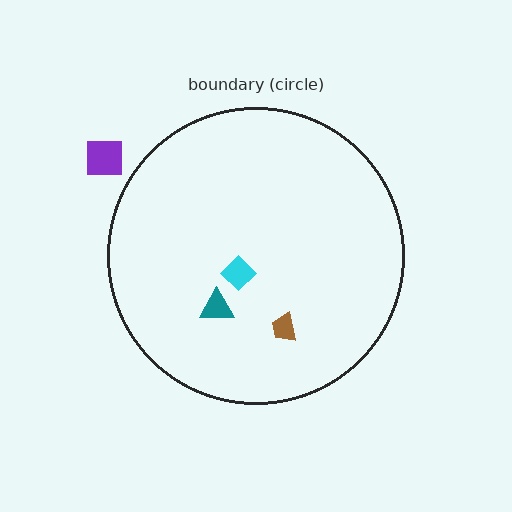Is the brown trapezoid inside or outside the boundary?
Inside.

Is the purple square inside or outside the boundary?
Outside.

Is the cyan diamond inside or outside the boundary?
Inside.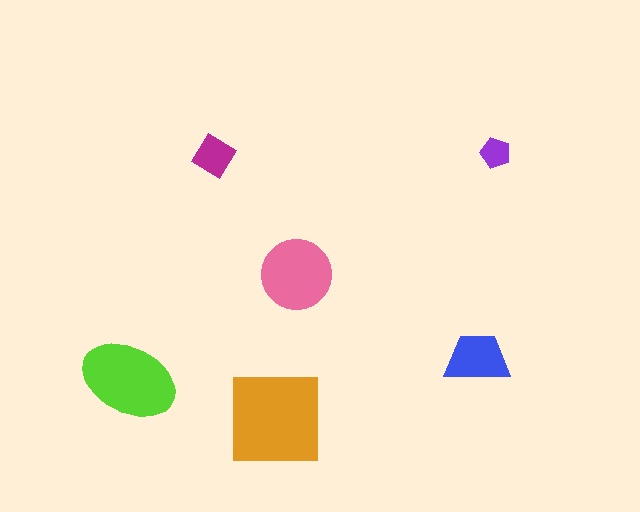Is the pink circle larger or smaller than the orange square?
Smaller.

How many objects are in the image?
There are 6 objects in the image.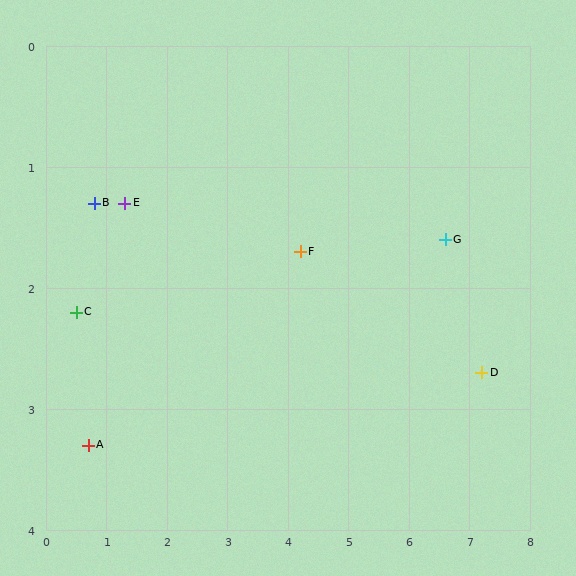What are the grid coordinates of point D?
Point D is at approximately (7.2, 2.7).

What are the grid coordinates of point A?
Point A is at approximately (0.7, 3.3).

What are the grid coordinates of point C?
Point C is at approximately (0.5, 2.2).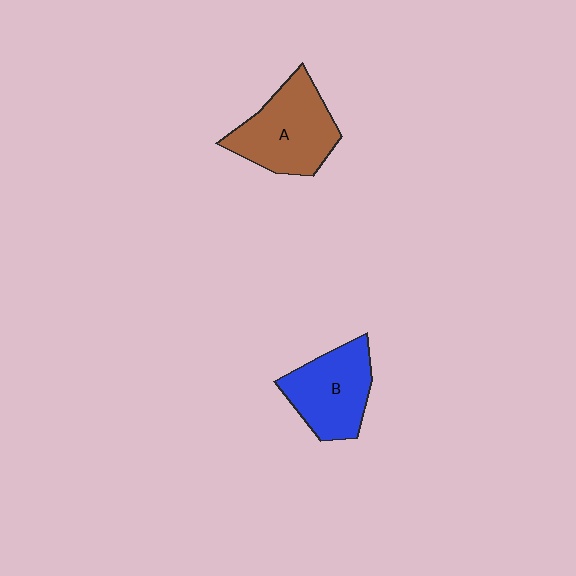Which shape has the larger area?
Shape A (brown).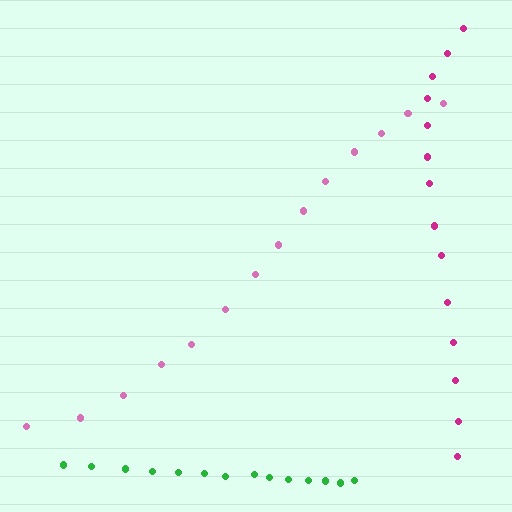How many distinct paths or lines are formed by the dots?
There are 3 distinct paths.